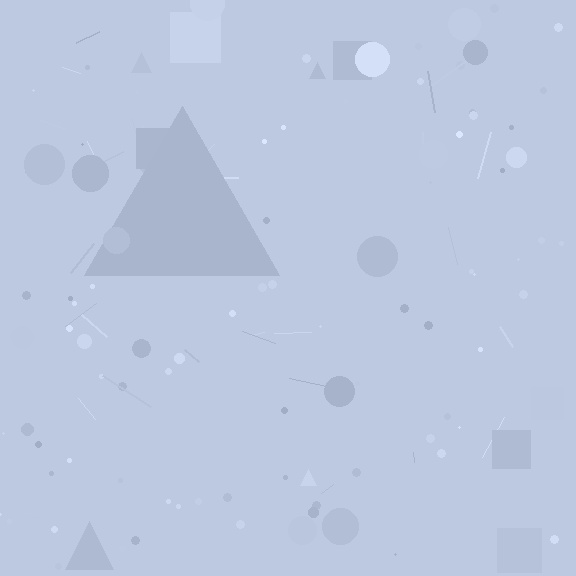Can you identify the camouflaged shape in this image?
The camouflaged shape is a triangle.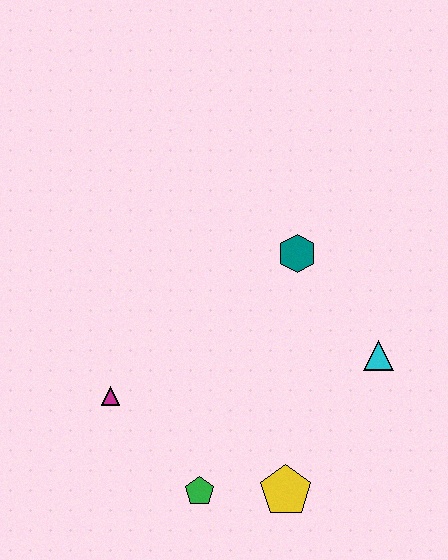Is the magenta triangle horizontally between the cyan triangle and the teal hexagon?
No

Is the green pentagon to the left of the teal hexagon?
Yes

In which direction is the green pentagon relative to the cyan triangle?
The green pentagon is to the left of the cyan triangle.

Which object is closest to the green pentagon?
The yellow pentagon is closest to the green pentagon.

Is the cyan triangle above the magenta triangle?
Yes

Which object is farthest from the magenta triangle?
The cyan triangle is farthest from the magenta triangle.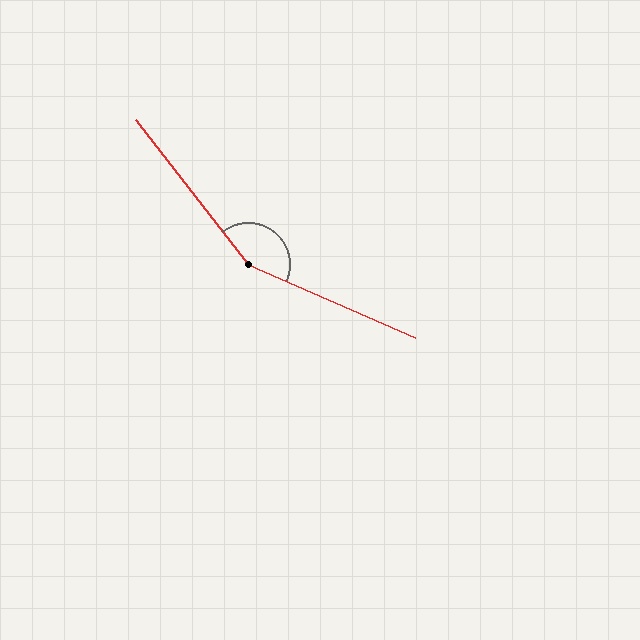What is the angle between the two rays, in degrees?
Approximately 152 degrees.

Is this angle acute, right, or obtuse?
It is obtuse.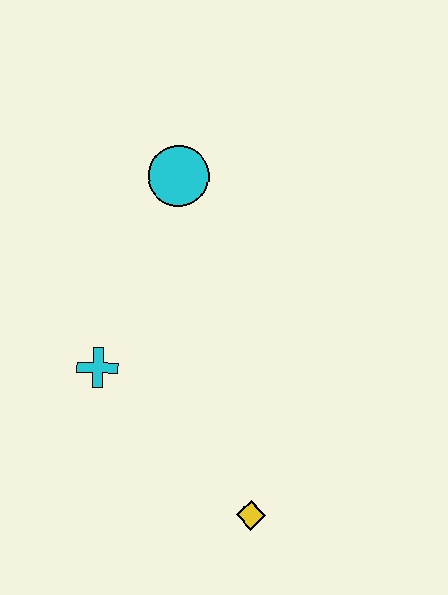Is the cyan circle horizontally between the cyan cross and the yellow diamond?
Yes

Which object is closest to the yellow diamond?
The cyan cross is closest to the yellow diamond.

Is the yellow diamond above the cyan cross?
No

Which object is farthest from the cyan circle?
The yellow diamond is farthest from the cyan circle.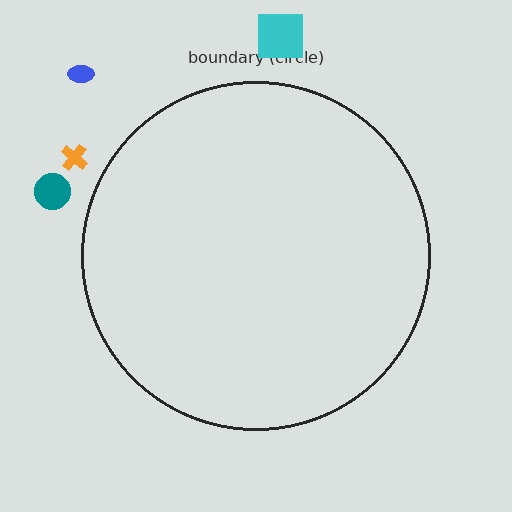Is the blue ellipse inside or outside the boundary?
Outside.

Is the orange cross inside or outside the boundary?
Outside.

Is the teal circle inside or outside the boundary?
Outside.